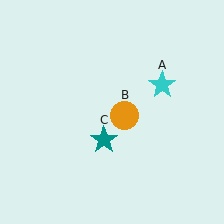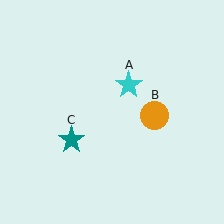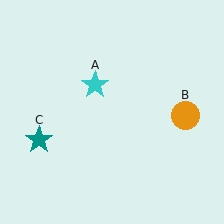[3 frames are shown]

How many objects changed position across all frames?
3 objects changed position: cyan star (object A), orange circle (object B), teal star (object C).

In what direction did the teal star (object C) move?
The teal star (object C) moved left.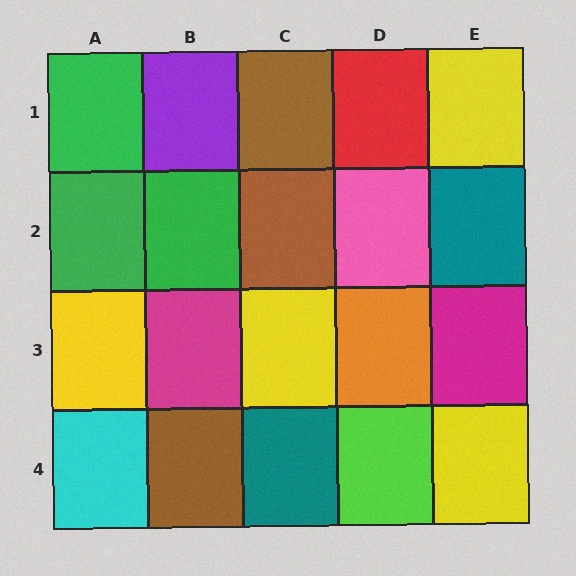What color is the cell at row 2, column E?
Teal.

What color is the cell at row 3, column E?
Magenta.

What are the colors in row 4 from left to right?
Cyan, brown, teal, lime, yellow.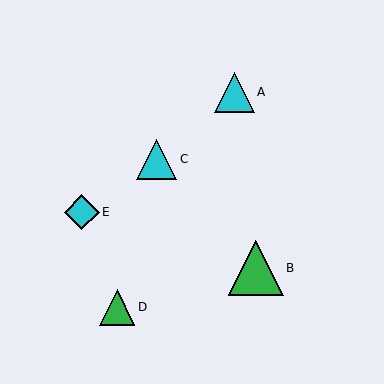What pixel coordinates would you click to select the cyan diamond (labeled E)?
Click at (82, 212) to select the cyan diamond E.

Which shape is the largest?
The green triangle (labeled B) is the largest.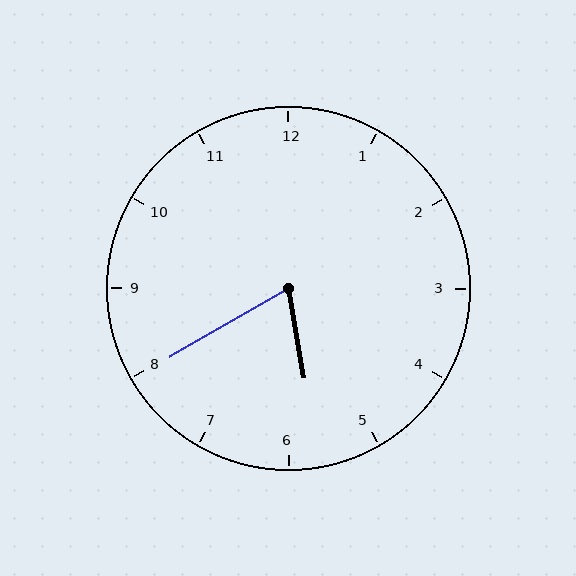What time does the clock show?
5:40.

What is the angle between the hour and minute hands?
Approximately 70 degrees.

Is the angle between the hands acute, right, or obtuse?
It is acute.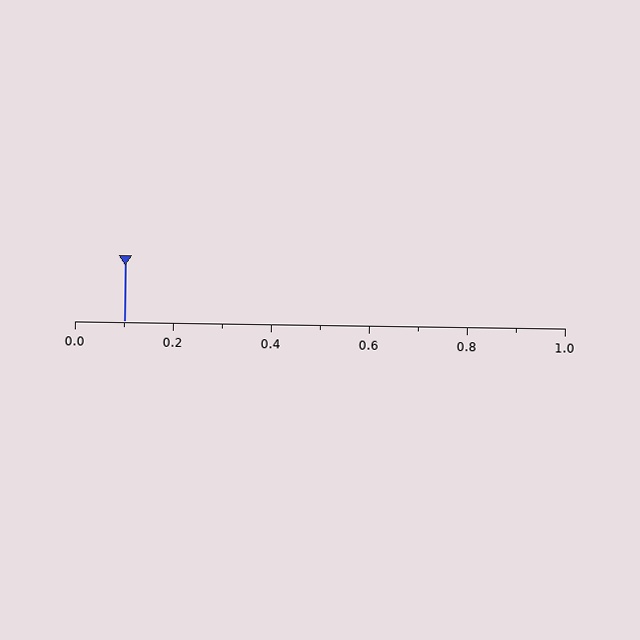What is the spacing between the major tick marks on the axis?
The major ticks are spaced 0.2 apart.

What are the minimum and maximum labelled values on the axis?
The axis runs from 0.0 to 1.0.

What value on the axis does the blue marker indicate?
The marker indicates approximately 0.1.